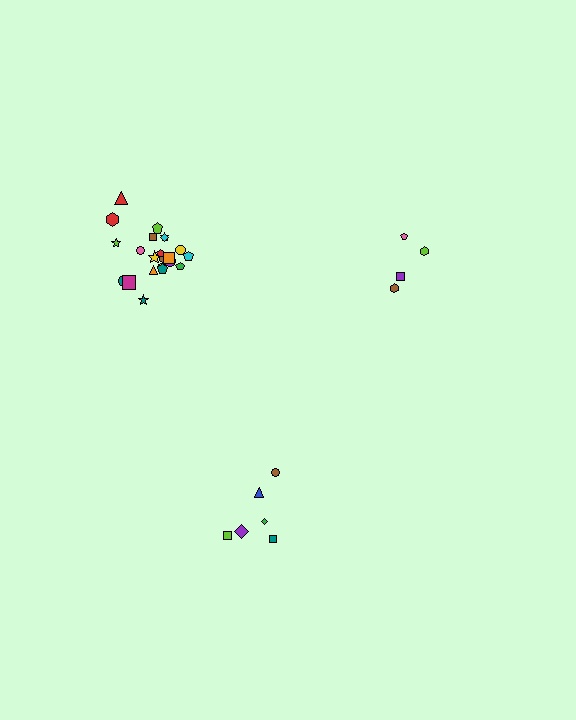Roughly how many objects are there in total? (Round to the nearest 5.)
Roughly 30 objects in total.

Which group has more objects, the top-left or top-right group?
The top-left group.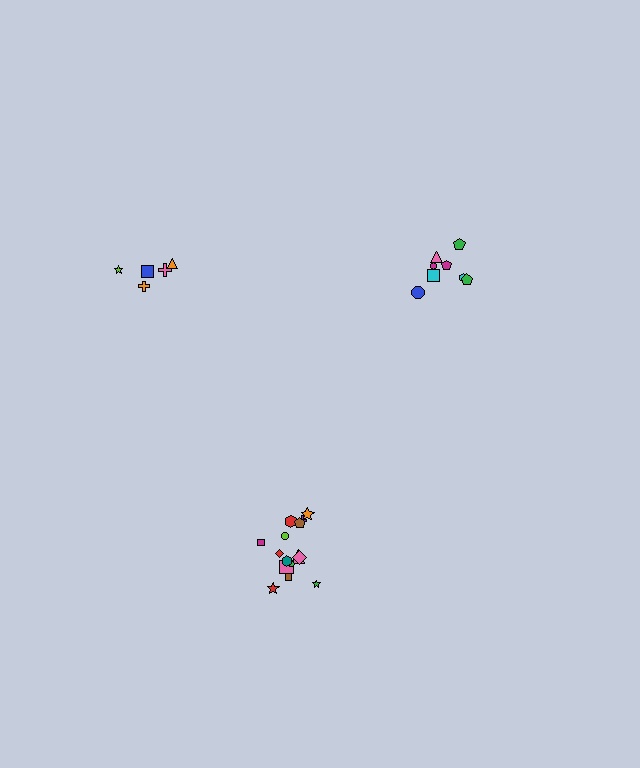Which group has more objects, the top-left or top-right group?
The top-right group.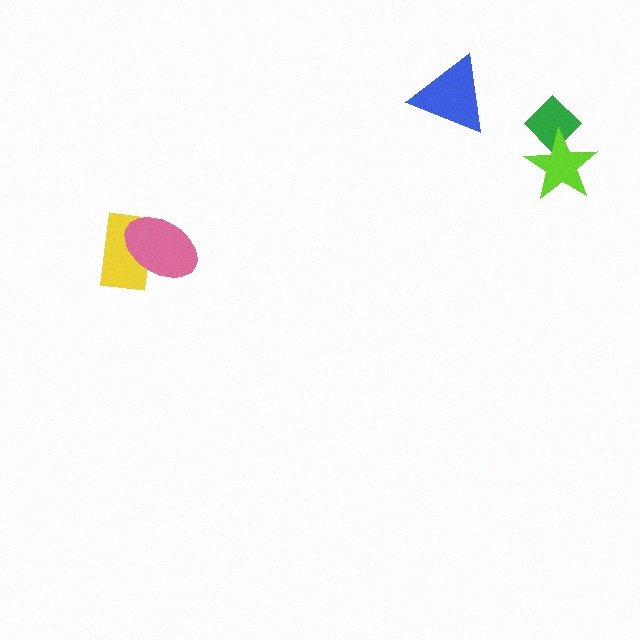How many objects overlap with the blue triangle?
0 objects overlap with the blue triangle.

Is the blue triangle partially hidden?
No, no other shape covers it.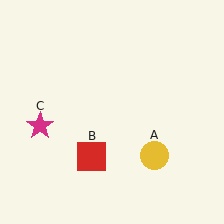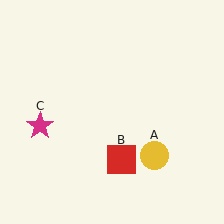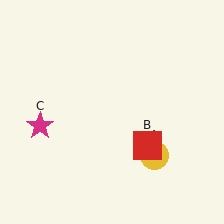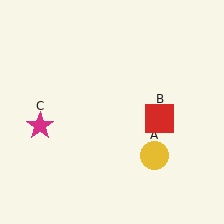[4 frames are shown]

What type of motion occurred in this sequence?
The red square (object B) rotated counterclockwise around the center of the scene.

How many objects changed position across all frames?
1 object changed position: red square (object B).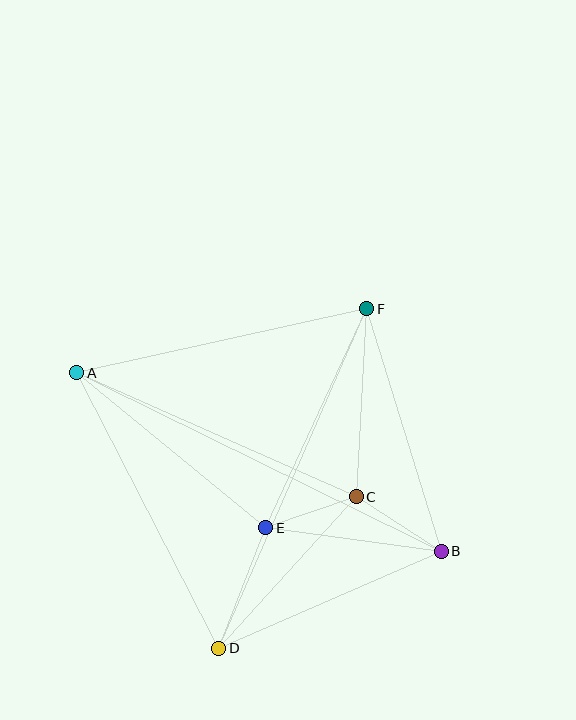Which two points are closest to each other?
Points C and E are closest to each other.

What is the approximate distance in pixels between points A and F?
The distance between A and F is approximately 297 pixels.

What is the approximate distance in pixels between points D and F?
The distance between D and F is approximately 370 pixels.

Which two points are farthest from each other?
Points A and B are farthest from each other.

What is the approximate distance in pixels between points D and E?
The distance between D and E is approximately 129 pixels.